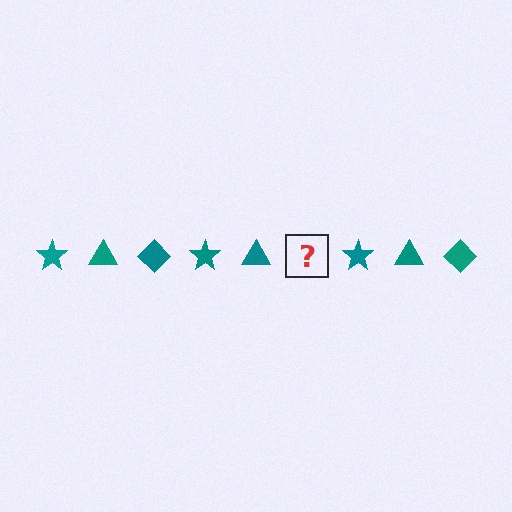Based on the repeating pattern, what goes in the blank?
The blank should be a teal diamond.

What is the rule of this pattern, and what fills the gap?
The rule is that the pattern cycles through star, triangle, diamond shapes in teal. The gap should be filled with a teal diamond.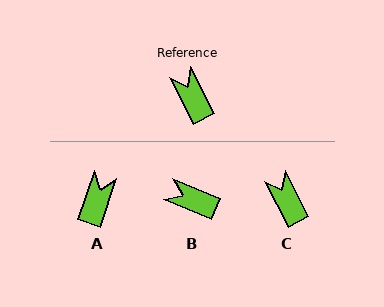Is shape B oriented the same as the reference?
No, it is off by about 40 degrees.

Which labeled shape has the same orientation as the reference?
C.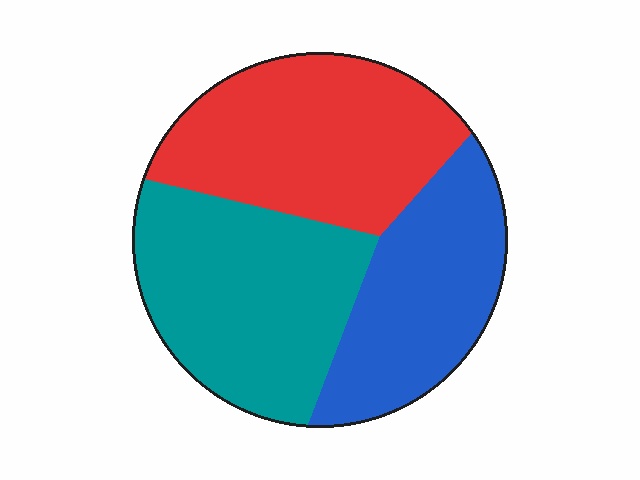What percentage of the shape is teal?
Teal takes up about three eighths (3/8) of the shape.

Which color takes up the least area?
Blue, at roughly 30%.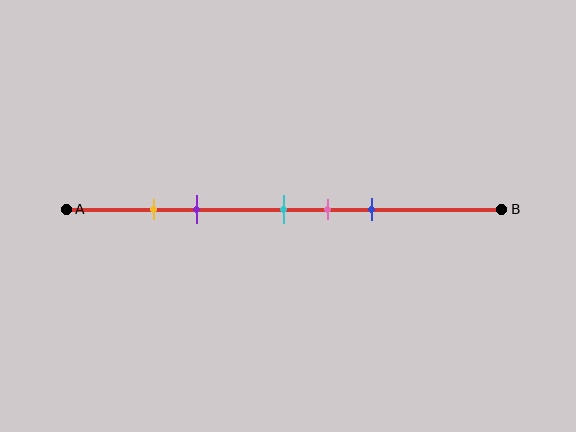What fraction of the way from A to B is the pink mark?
The pink mark is approximately 60% (0.6) of the way from A to B.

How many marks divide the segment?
There are 5 marks dividing the segment.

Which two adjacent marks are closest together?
The yellow and purple marks are the closest adjacent pair.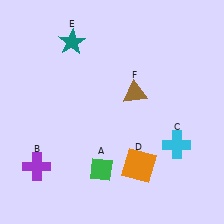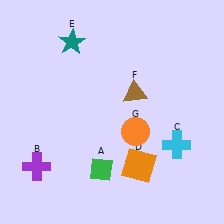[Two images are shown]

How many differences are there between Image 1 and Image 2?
There is 1 difference between the two images.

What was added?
An orange circle (G) was added in Image 2.